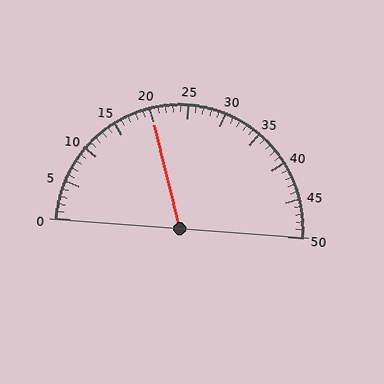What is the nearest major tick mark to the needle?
The nearest major tick mark is 20.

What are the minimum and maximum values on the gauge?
The gauge ranges from 0 to 50.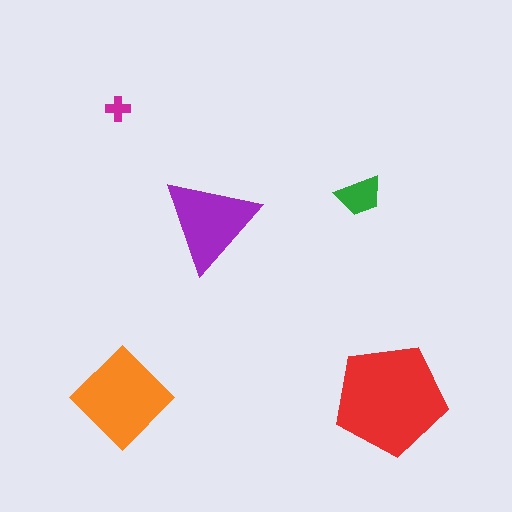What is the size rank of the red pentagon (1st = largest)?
1st.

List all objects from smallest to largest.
The magenta cross, the green trapezoid, the purple triangle, the orange diamond, the red pentagon.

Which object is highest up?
The magenta cross is topmost.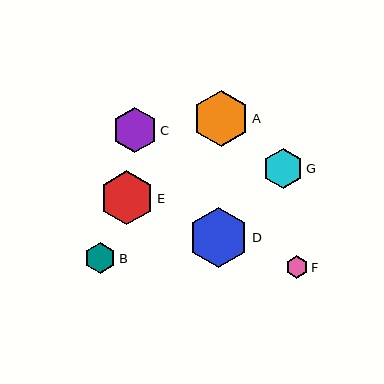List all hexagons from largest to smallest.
From largest to smallest: D, A, E, C, G, B, F.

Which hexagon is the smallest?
Hexagon F is the smallest with a size of approximately 22 pixels.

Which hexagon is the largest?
Hexagon D is the largest with a size of approximately 61 pixels.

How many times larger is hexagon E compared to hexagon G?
Hexagon E is approximately 1.4 times the size of hexagon G.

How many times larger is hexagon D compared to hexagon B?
Hexagon D is approximately 2.0 times the size of hexagon B.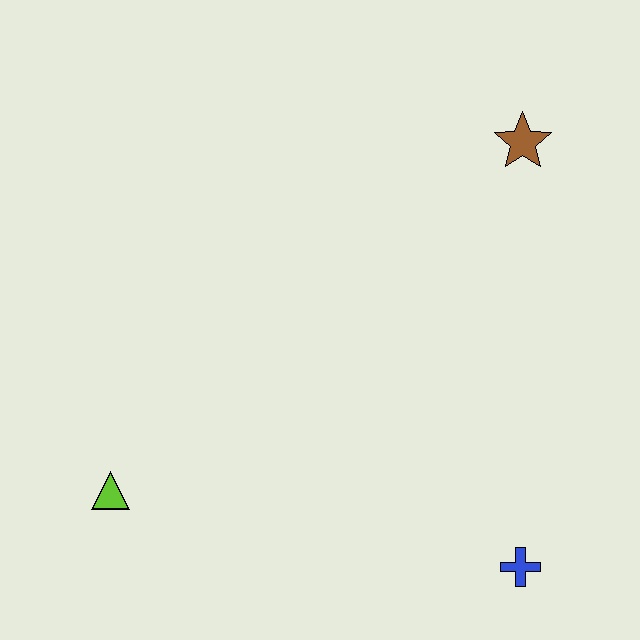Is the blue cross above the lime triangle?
No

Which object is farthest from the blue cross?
The brown star is farthest from the blue cross.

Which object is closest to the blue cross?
The lime triangle is closest to the blue cross.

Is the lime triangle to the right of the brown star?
No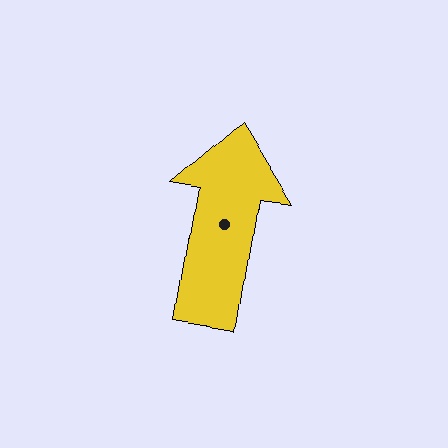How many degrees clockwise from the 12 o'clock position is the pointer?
Approximately 9 degrees.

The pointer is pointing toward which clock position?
Roughly 12 o'clock.